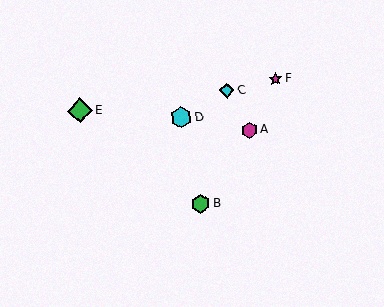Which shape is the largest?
The green diamond (labeled E) is the largest.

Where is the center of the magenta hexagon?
The center of the magenta hexagon is at (250, 130).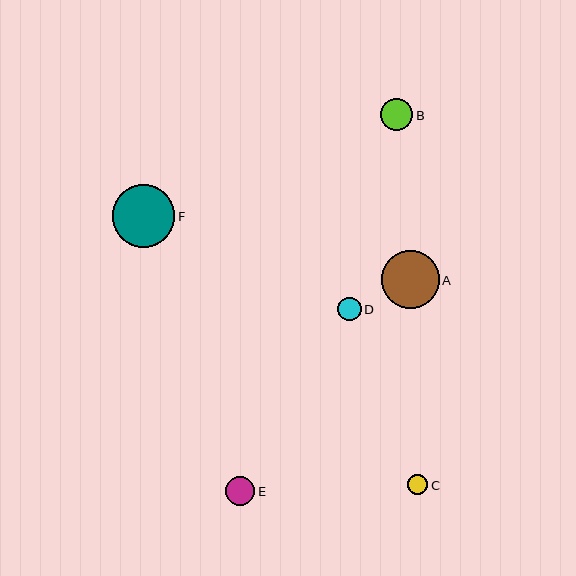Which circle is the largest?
Circle F is the largest with a size of approximately 63 pixels.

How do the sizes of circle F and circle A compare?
Circle F and circle A are approximately the same size.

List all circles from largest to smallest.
From largest to smallest: F, A, B, E, D, C.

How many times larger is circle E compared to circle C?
Circle E is approximately 1.5 times the size of circle C.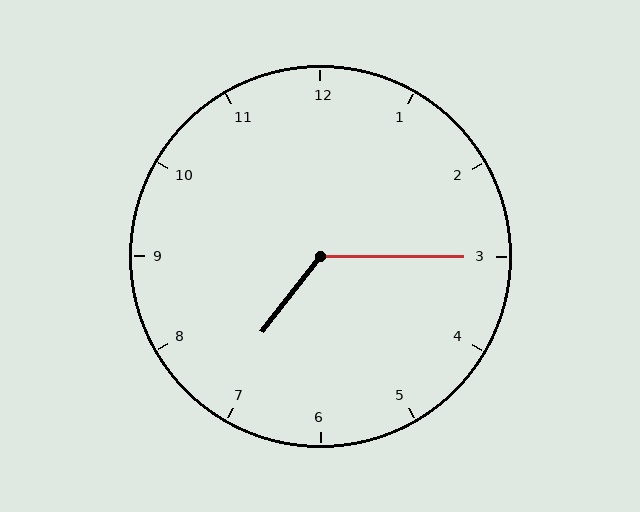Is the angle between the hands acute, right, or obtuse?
It is obtuse.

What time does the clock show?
7:15.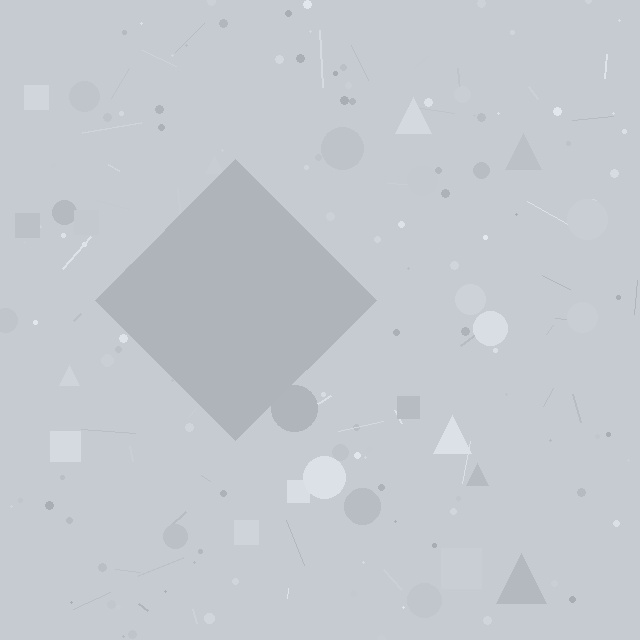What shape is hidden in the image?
A diamond is hidden in the image.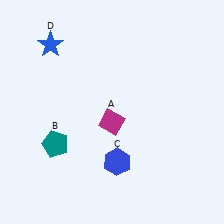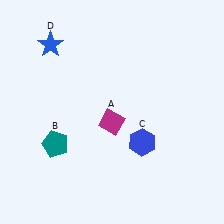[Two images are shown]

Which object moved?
The blue hexagon (C) moved right.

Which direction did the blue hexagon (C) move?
The blue hexagon (C) moved right.